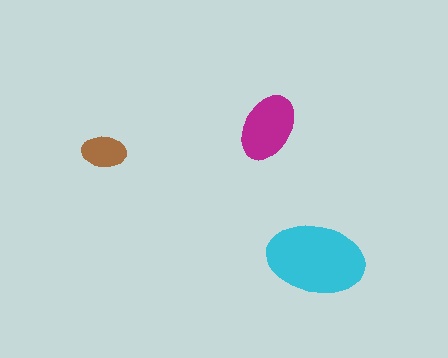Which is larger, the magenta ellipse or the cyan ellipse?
The cyan one.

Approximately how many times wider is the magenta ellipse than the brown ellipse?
About 1.5 times wider.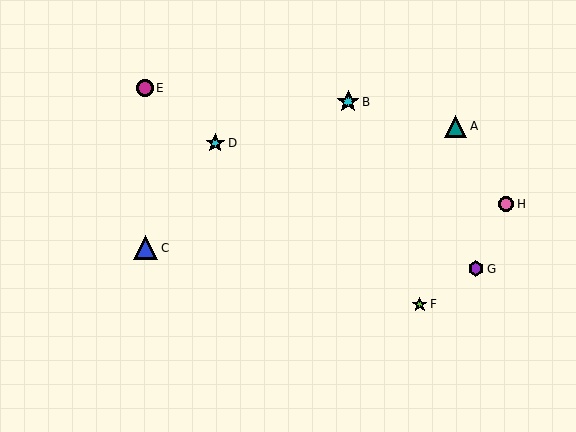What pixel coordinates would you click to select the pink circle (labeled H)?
Click at (506, 204) to select the pink circle H.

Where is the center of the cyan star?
The center of the cyan star is at (348, 102).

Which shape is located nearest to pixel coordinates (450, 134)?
The teal triangle (labeled A) at (456, 126) is nearest to that location.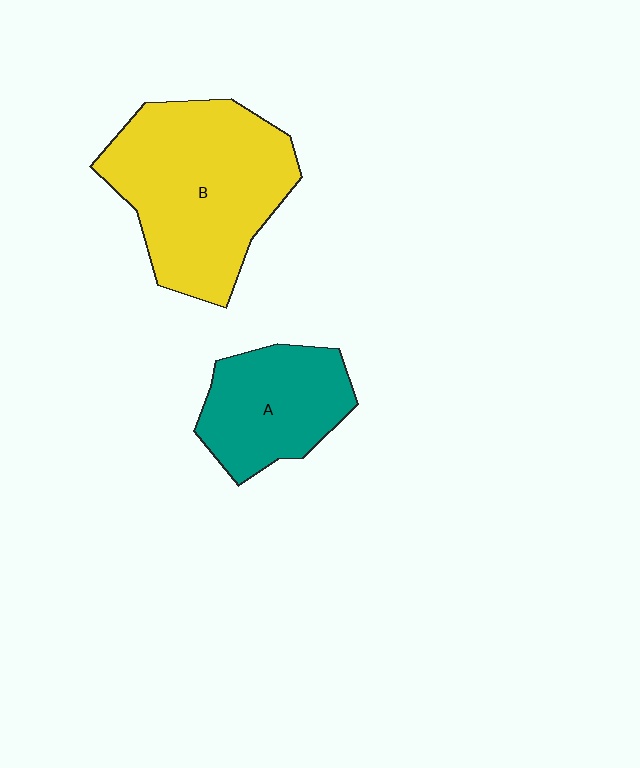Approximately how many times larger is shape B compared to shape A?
Approximately 1.8 times.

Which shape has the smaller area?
Shape A (teal).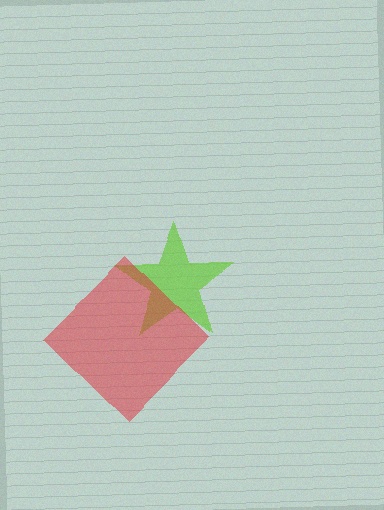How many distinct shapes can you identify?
There are 2 distinct shapes: a lime star, a red diamond.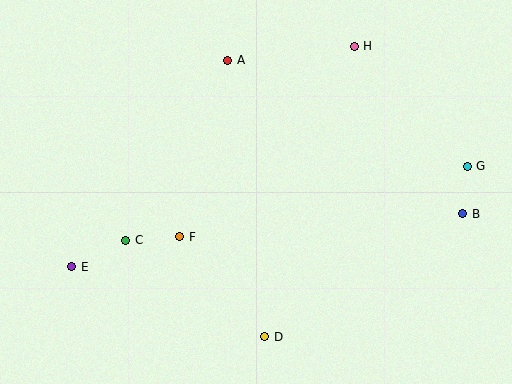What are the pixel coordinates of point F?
Point F is at (180, 237).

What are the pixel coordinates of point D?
Point D is at (265, 337).